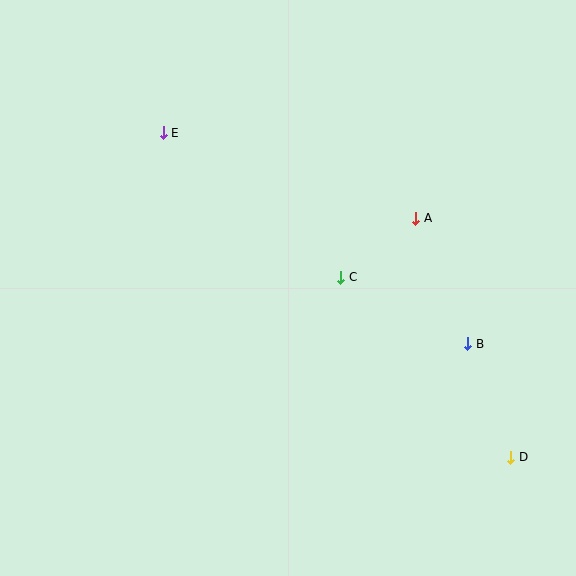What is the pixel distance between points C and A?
The distance between C and A is 96 pixels.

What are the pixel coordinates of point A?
Point A is at (416, 218).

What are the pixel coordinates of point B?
Point B is at (468, 344).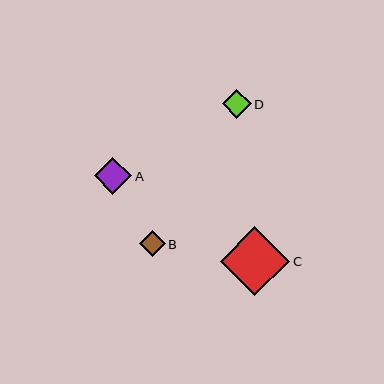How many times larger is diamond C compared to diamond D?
Diamond C is approximately 2.4 times the size of diamond D.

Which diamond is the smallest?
Diamond B is the smallest with a size of approximately 26 pixels.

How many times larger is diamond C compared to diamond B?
Diamond C is approximately 2.7 times the size of diamond B.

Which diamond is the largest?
Diamond C is the largest with a size of approximately 69 pixels.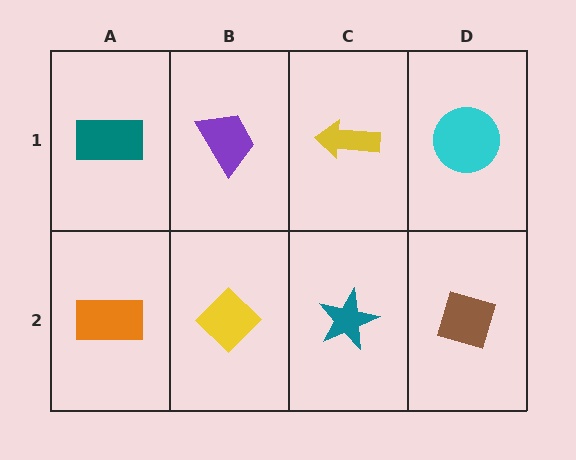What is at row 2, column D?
A brown diamond.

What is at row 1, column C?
A yellow arrow.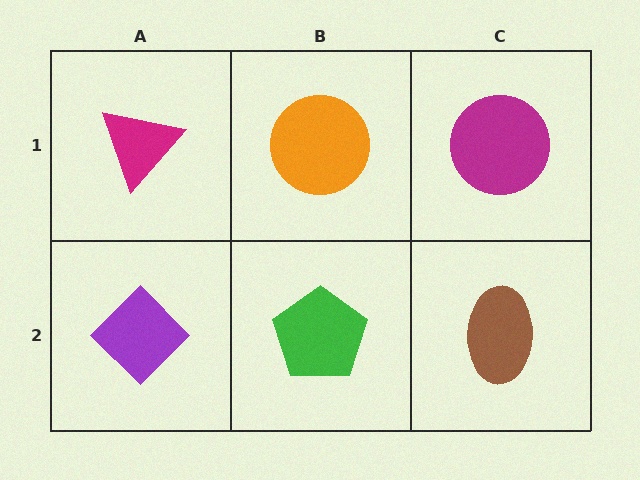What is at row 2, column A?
A purple diamond.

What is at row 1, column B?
An orange circle.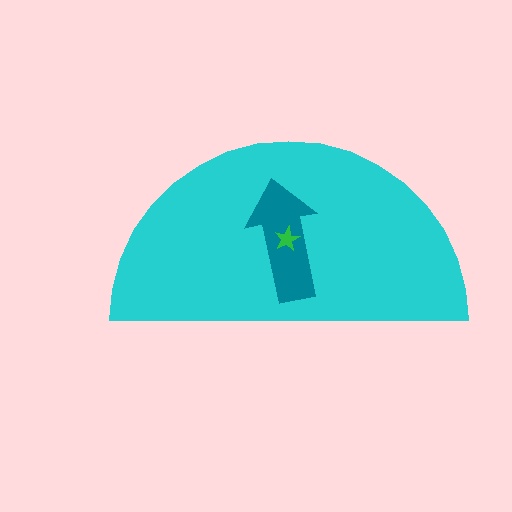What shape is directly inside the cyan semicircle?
The teal arrow.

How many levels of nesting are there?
3.